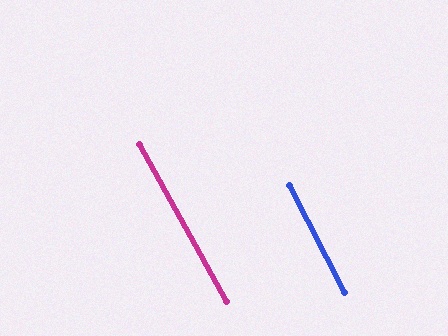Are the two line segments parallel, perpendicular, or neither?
Parallel — their directions differ by only 1.8°.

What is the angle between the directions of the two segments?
Approximately 2 degrees.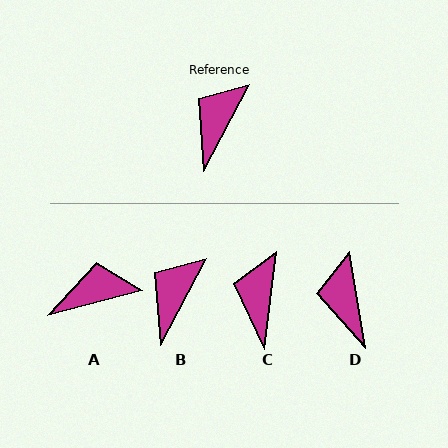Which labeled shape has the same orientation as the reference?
B.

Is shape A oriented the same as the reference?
No, it is off by about 47 degrees.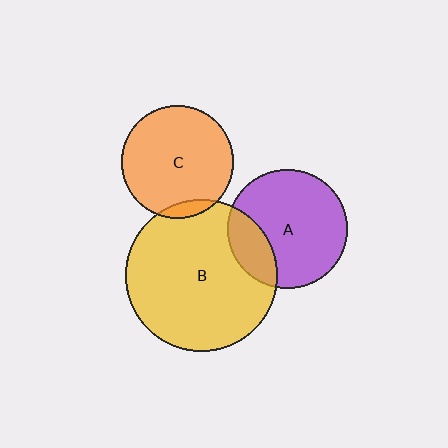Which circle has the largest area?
Circle B (yellow).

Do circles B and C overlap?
Yes.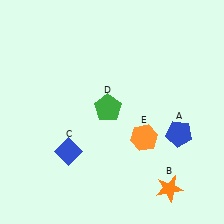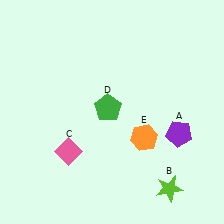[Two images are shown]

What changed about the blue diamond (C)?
In Image 1, C is blue. In Image 2, it changed to pink.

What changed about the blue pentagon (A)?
In Image 1, A is blue. In Image 2, it changed to purple.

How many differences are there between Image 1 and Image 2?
There are 3 differences between the two images.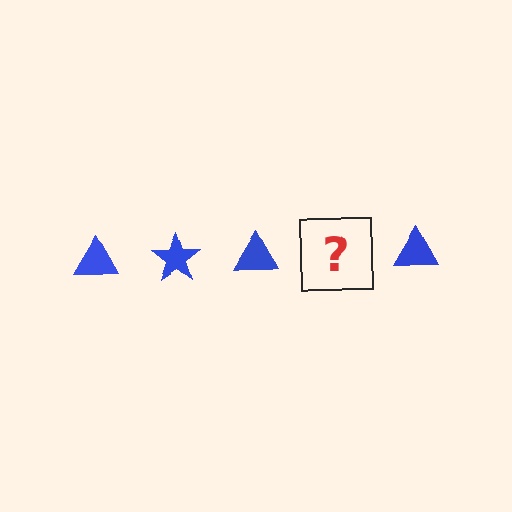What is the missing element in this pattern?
The missing element is a blue star.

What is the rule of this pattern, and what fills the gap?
The rule is that the pattern cycles through triangle, star shapes in blue. The gap should be filled with a blue star.